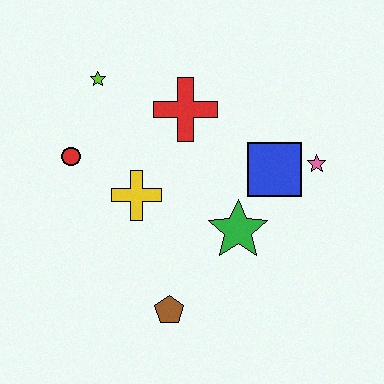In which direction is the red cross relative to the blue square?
The red cross is to the left of the blue square.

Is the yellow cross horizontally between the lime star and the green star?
Yes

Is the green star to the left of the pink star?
Yes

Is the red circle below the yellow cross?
No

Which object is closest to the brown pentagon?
The green star is closest to the brown pentagon.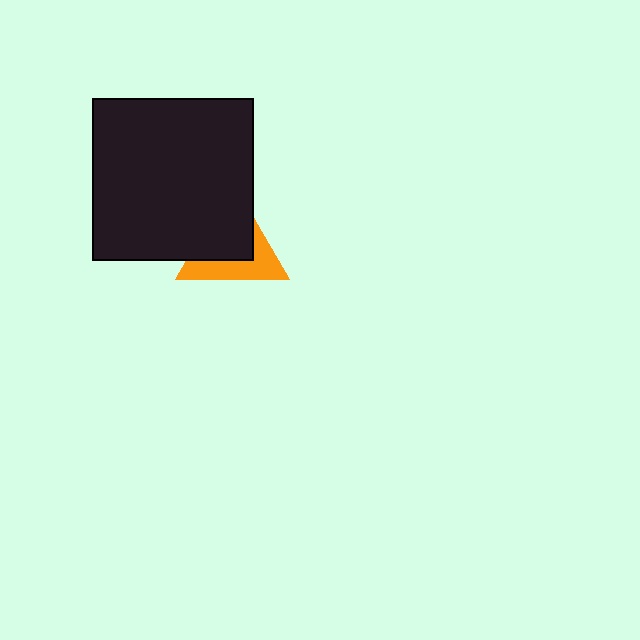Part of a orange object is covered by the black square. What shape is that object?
It is a triangle.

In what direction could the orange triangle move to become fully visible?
The orange triangle could move toward the lower-right. That would shift it out from behind the black square entirely.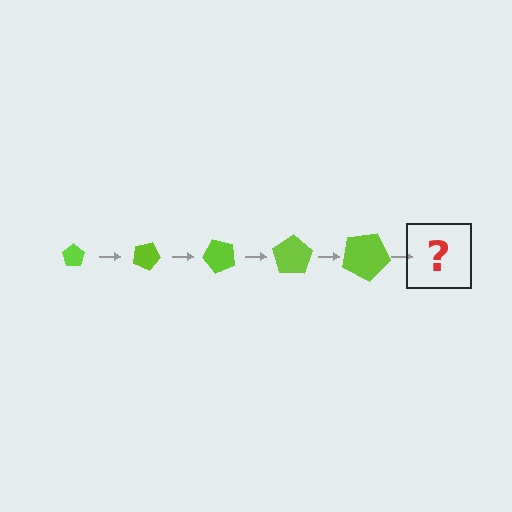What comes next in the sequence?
The next element should be a pentagon, larger than the previous one and rotated 125 degrees from the start.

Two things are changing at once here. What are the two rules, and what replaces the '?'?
The two rules are that the pentagon grows larger each step and it rotates 25 degrees each step. The '?' should be a pentagon, larger than the previous one and rotated 125 degrees from the start.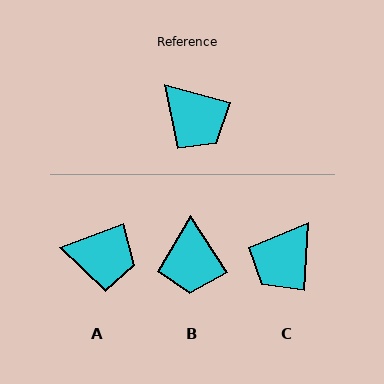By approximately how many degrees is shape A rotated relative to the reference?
Approximately 35 degrees counter-clockwise.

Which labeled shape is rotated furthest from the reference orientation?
C, about 79 degrees away.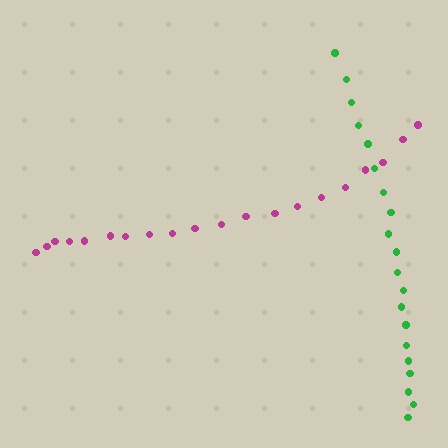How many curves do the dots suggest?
There are 2 distinct paths.